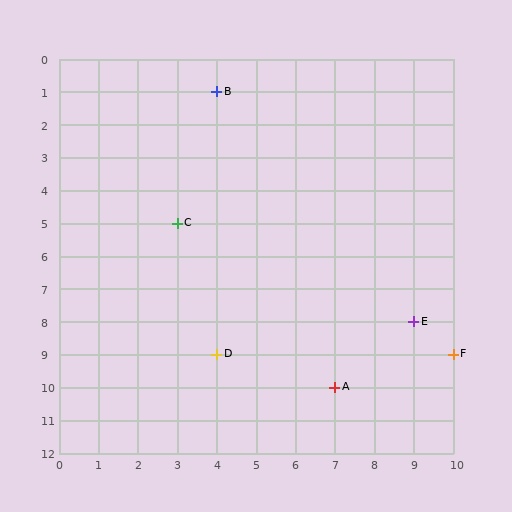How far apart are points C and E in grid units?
Points C and E are 6 columns and 3 rows apart (about 6.7 grid units diagonally).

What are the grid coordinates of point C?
Point C is at grid coordinates (3, 5).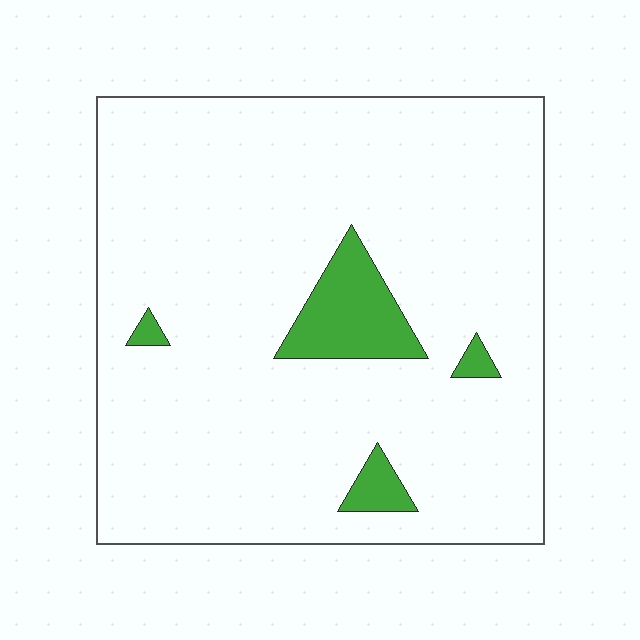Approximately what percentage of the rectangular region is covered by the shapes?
Approximately 10%.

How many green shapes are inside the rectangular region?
4.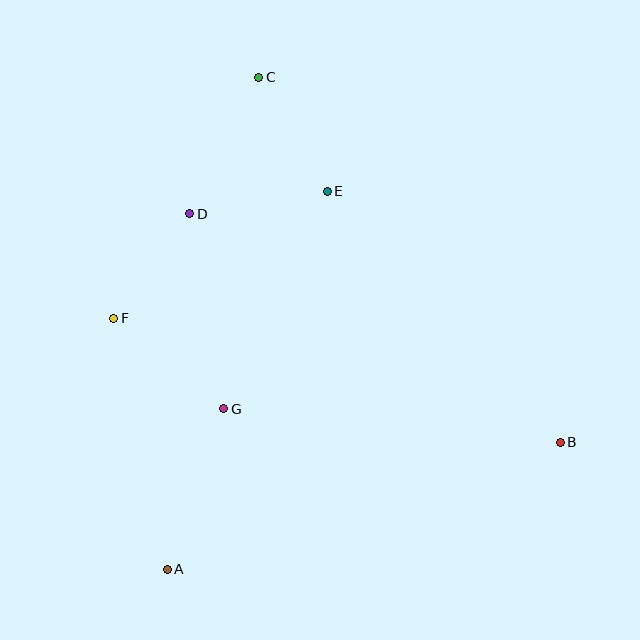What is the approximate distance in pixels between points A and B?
The distance between A and B is approximately 413 pixels.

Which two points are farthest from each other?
Points A and C are farthest from each other.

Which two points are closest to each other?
Points D and F are closest to each other.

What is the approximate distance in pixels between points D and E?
The distance between D and E is approximately 139 pixels.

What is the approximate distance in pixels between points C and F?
The distance between C and F is approximately 281 pixels.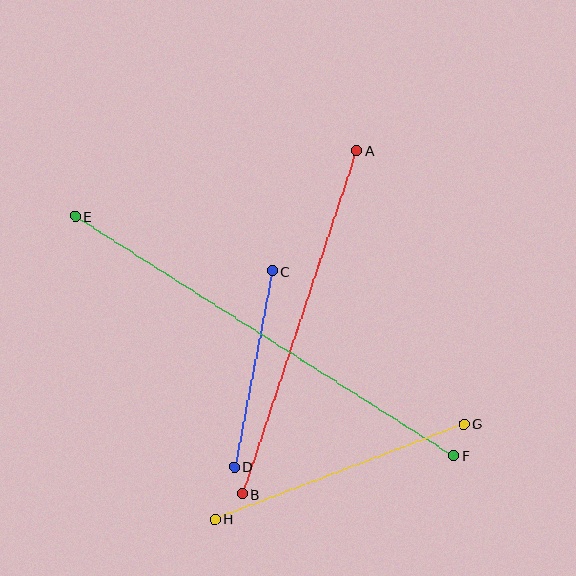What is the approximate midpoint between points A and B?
The midpoint is at approximately (299, 322) pixels.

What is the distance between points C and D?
The distance is approximately 199 pixels.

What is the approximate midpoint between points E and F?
The midpoint is at approximately (265, 336) pixels.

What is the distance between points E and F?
The distance is approximately 448 pixels.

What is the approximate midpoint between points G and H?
The midpoint is at approximately (339, 471) pixels.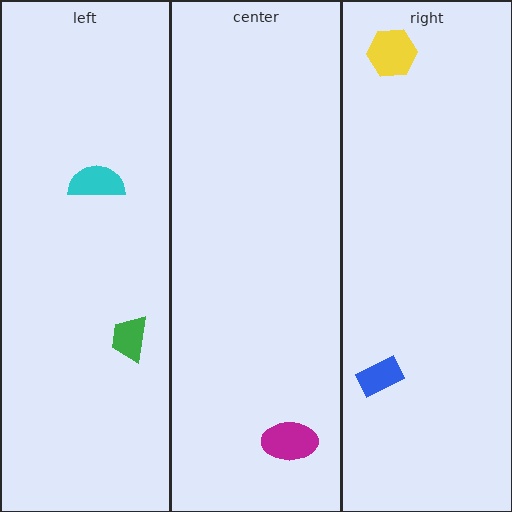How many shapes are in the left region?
2.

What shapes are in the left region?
The green trapezoid, the cyan semicircle.